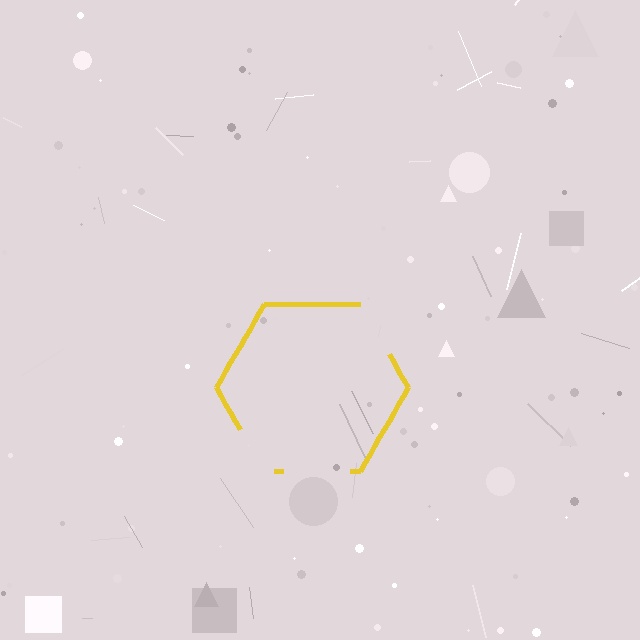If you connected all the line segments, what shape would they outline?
They would outline a hexagon.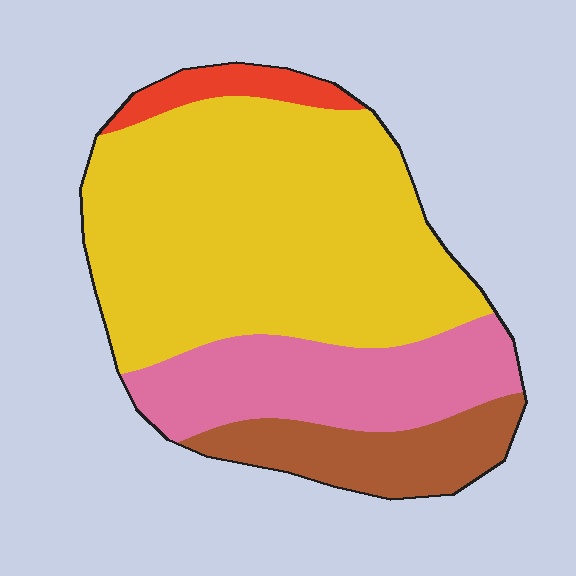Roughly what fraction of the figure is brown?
Brown covers 14% of the figure.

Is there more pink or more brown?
Pink.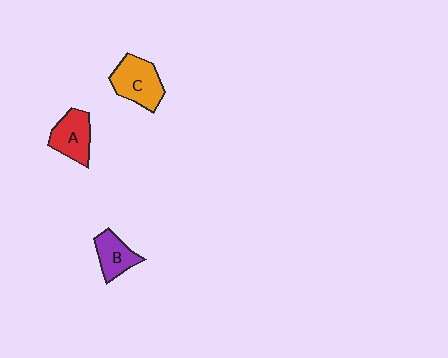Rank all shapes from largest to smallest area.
From largest to smallest: C (orange), A (red), B (purple).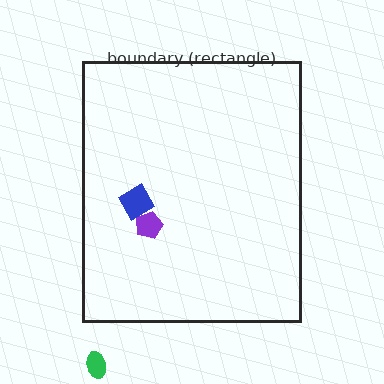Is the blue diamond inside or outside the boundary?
Inside.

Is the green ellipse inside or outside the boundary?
Outside.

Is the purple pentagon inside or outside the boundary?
Inside.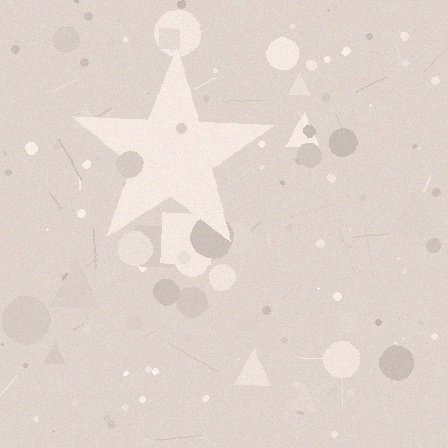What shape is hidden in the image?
A star is hidden in the image.